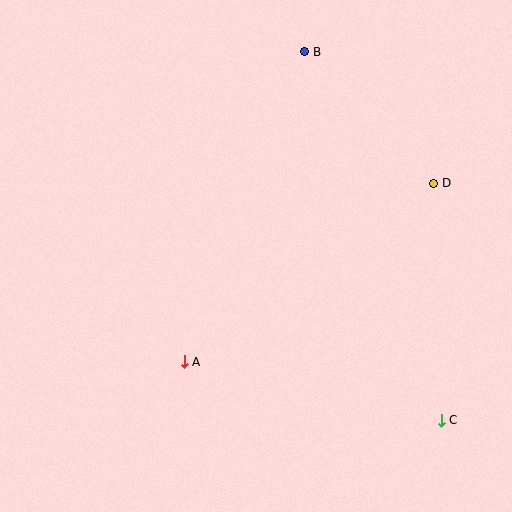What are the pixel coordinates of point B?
Point B is at (305, 52).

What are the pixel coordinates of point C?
Point C is at (441, 420).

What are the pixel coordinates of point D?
Point D is at (434, 183).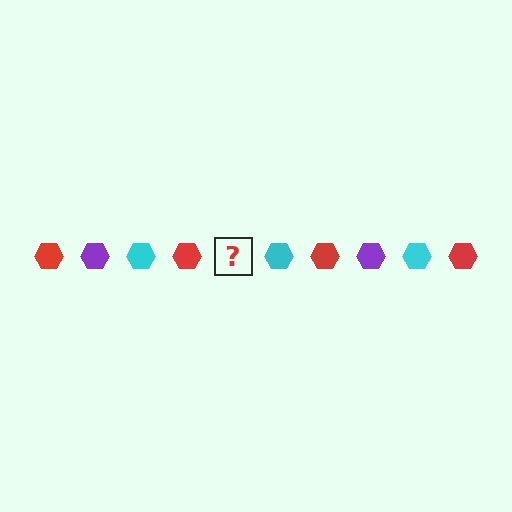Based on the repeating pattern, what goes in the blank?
The blank should be a purple hexagon.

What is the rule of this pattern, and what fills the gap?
The rule is that the pattern cycles through red, purple, cyan hexagons. The gap should be filled with a purple hexagon.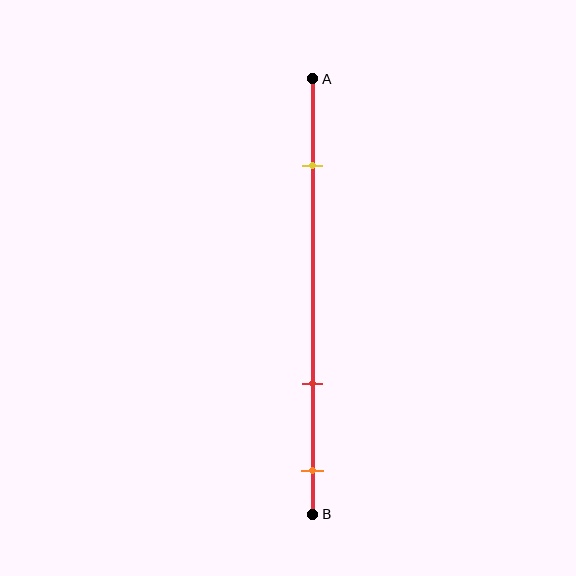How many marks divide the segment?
There are 3 marks dividing the segment.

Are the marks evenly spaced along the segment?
No, the marks are not evenly spaced.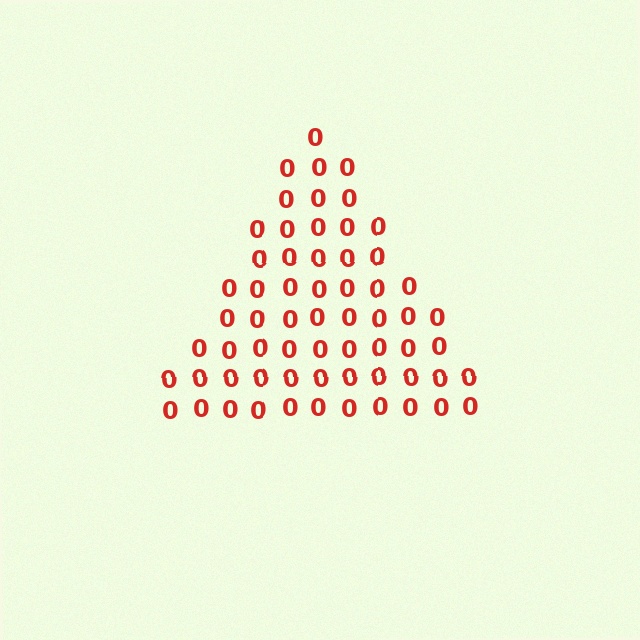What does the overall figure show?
The overall figure shows a triangle.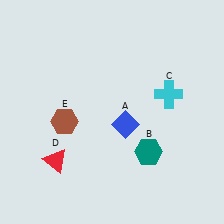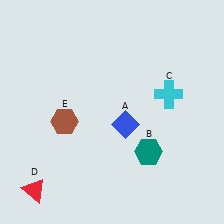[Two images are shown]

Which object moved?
The red triangle (D) moved down.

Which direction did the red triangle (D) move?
The red triangle (D) moved down.